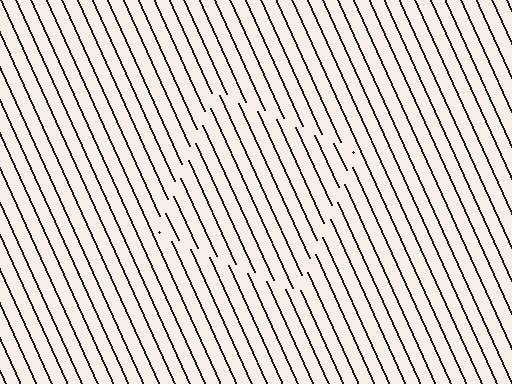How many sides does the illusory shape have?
4 sides — the line-ends trace a square.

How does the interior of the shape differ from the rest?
The interior of the shape contains the same grating, shifted by half a period — the contour is defined by the phase discontinuity where line-ends from the inner and outer gratings abut.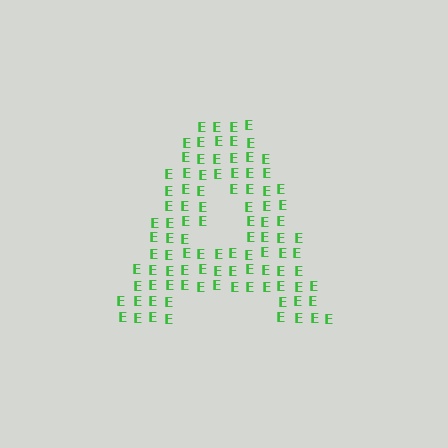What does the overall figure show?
The overall figure shows the letter A.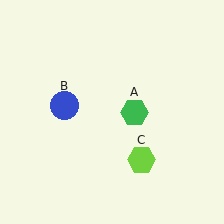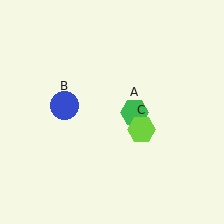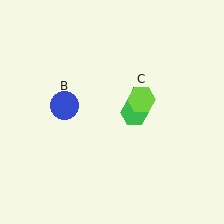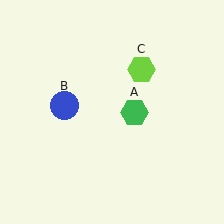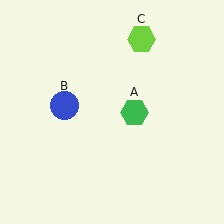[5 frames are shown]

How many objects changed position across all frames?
1 object changed position: lime hexagon (object C).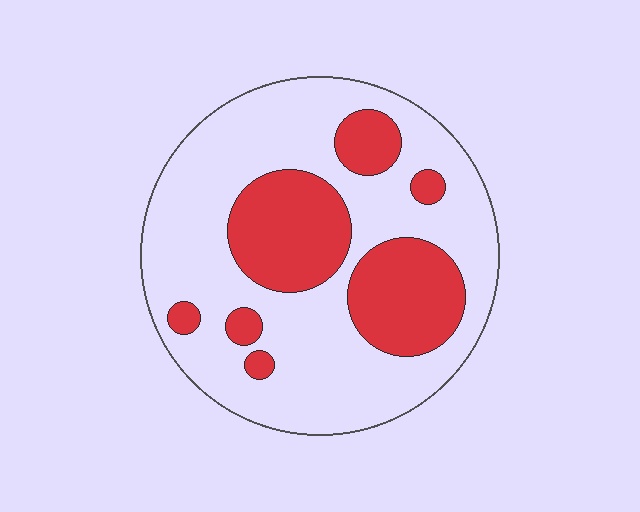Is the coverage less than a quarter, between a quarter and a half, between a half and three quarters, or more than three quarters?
Between a quarter and a half.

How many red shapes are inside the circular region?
7.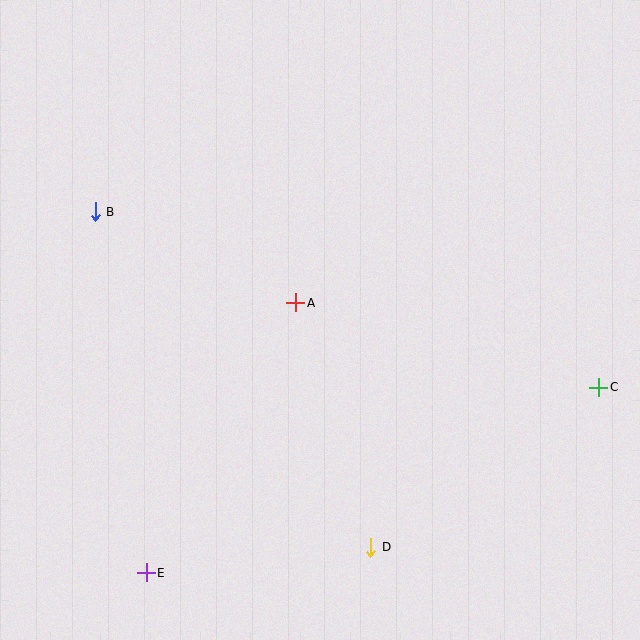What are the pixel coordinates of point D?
Point D is at (371, 547).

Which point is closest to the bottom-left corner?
Point E is closest to the bottom-left corner.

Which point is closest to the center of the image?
Point A at (296, 303) is closest to the center.